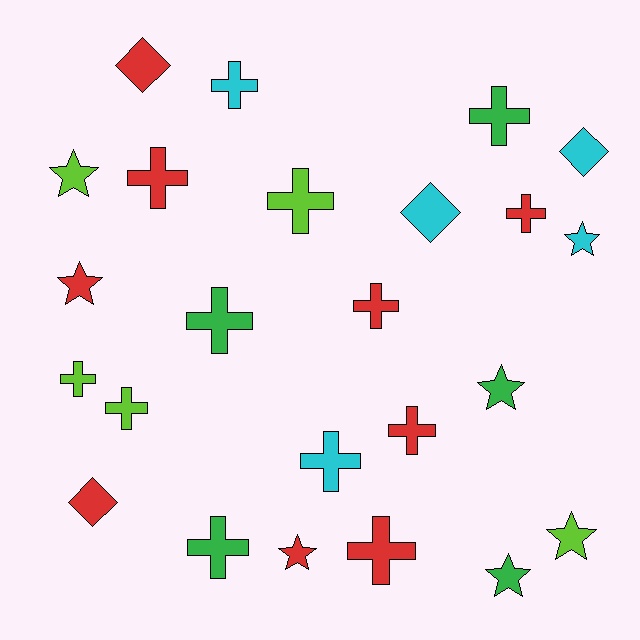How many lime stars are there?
There are 2 lime stars.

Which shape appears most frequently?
Cross, with 13 objects.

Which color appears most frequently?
Red, with 9 objects.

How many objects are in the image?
There are 24 objects.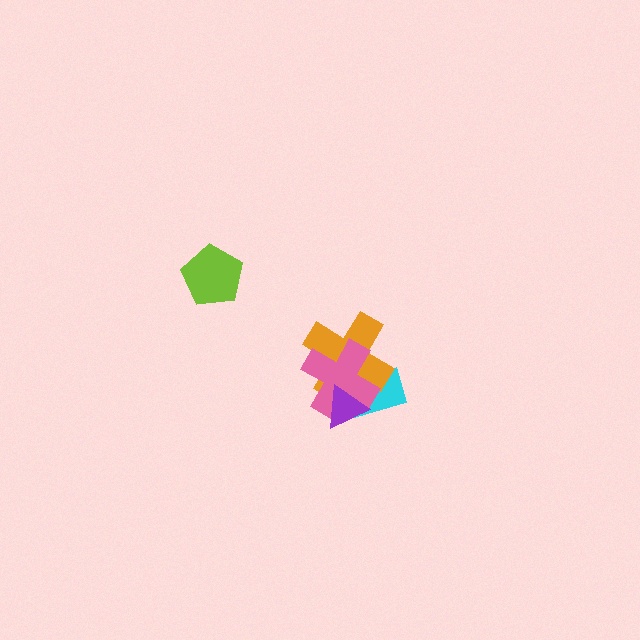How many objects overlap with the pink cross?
3 objects overlap with the pink cross.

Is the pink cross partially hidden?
Yes, it is partially covered by another shape.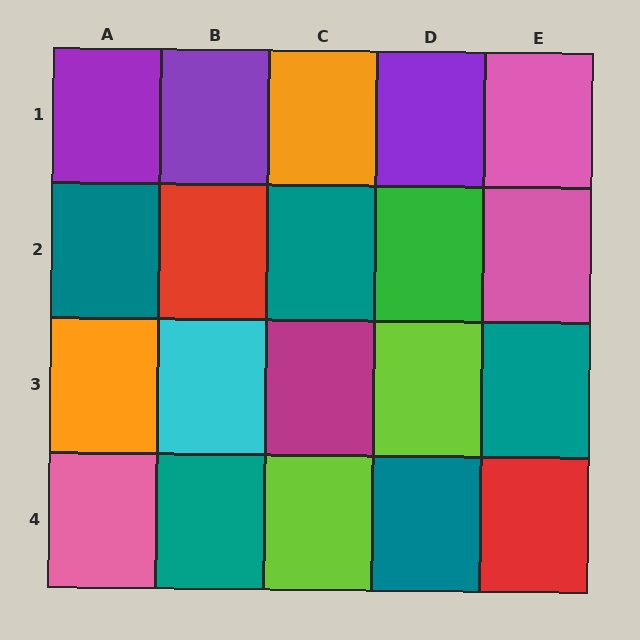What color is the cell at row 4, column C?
Lime.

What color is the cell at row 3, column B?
Cyan.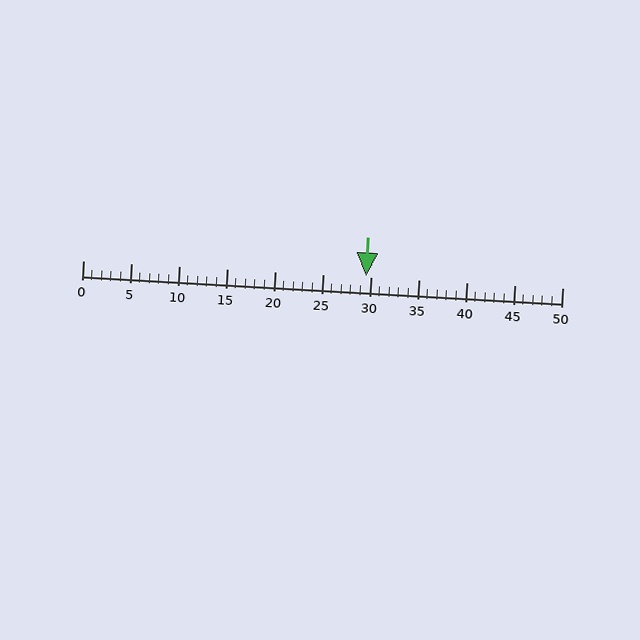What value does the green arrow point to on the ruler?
The green arrow points to approximately 30.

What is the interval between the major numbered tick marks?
The major tick marks are spaced 5 units apart.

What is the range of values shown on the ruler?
The ruler shows values from 0 to 50.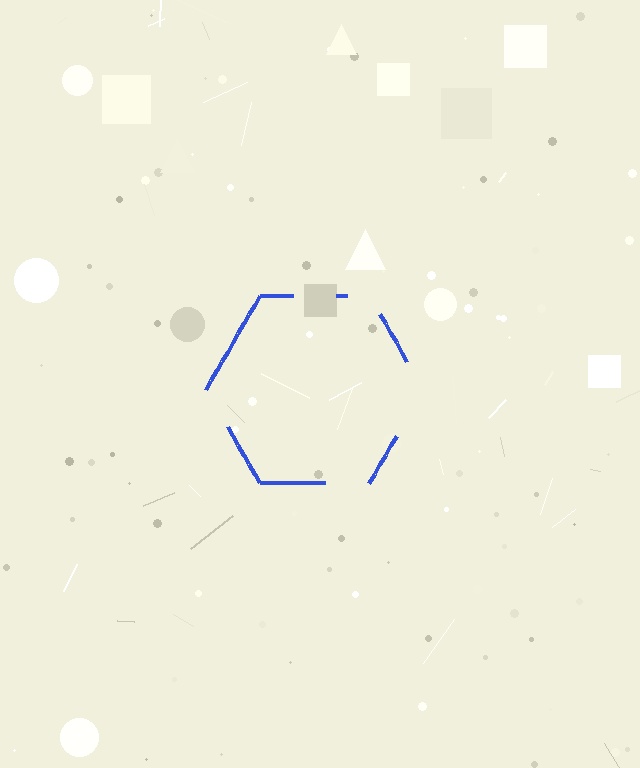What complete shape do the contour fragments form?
The contour fragments form a hexagon.